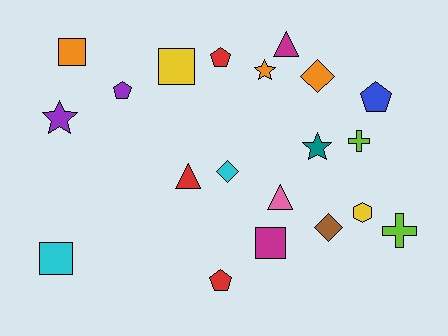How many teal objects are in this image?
There is 1 teal object.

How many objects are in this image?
There are 20 objects.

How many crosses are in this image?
There are 2 crosses.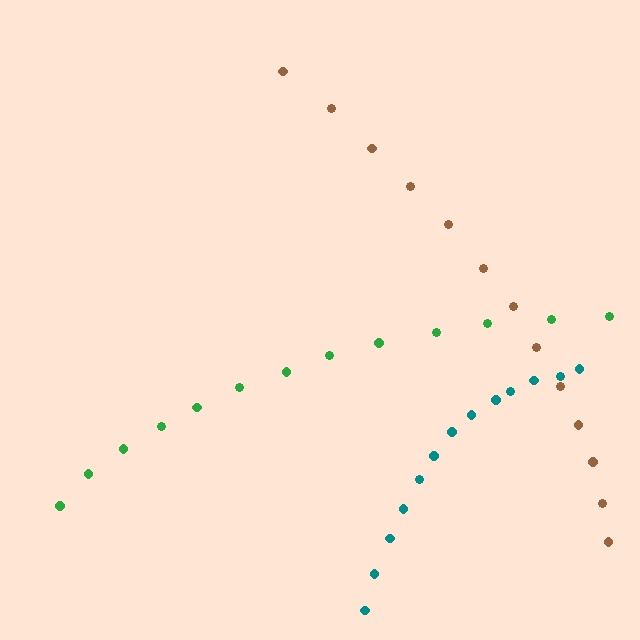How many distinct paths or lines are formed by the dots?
There are 3 distinct paths.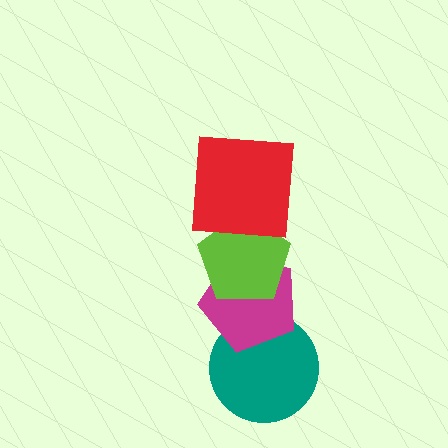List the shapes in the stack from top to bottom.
From top to bottom: the red square, the lime pentagon, the magenta pentagon, the teal circle.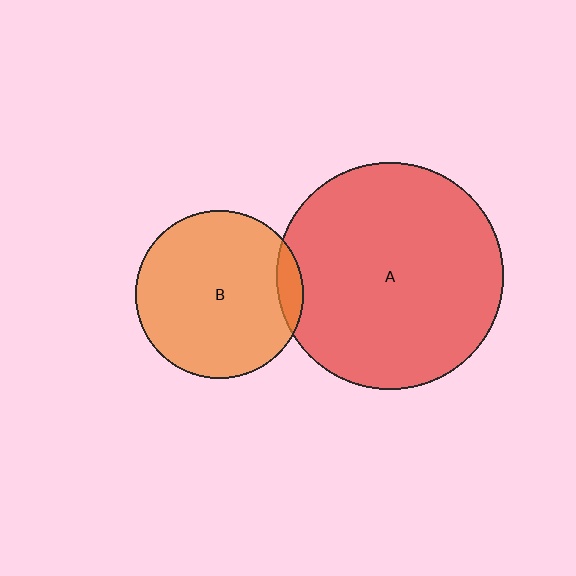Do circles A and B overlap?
Yes.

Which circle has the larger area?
Circle A (red).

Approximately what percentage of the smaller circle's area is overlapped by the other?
Approximately 10%.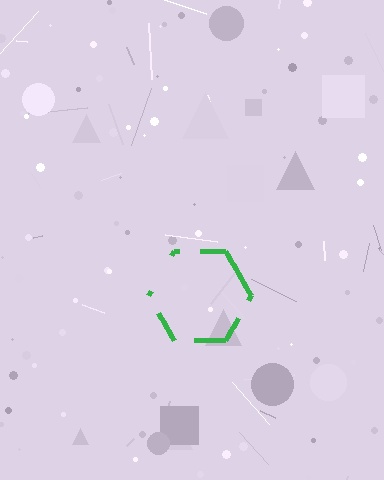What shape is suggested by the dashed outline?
The dashed outline suggests a hexagon.